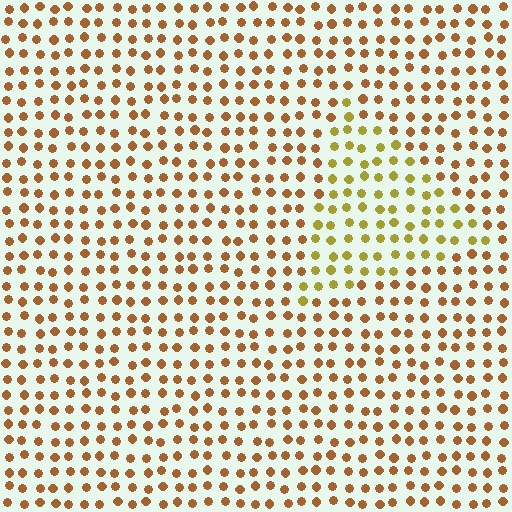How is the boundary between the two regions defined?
The boundary is defined purely by a slight shift in hue (about 32 degrees). Spacing, size, and orientation are identical on both sides.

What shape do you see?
I see a triangle.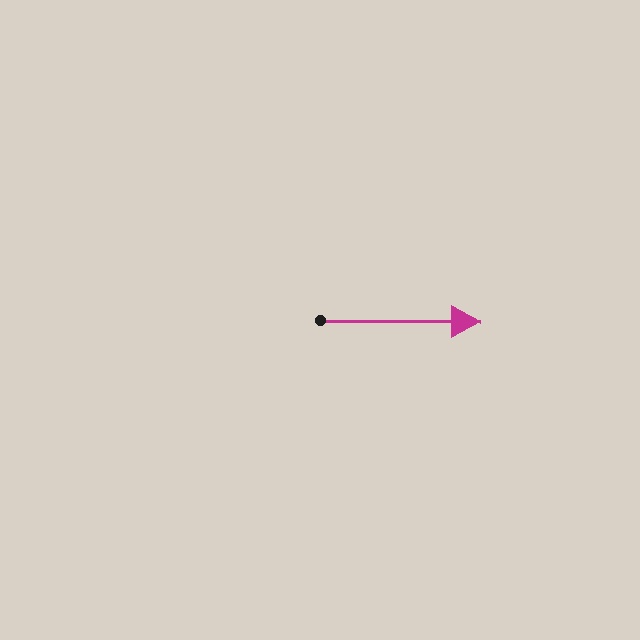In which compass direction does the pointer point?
East.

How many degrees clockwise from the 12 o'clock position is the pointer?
Approximately 91 degrees.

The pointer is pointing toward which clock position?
Roughly 3 o'clock.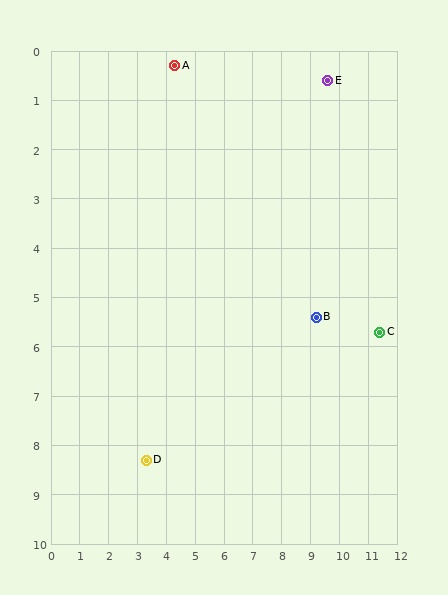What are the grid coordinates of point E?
Point E is at approximately (9.6, 0.6).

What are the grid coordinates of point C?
Point C is at approximately (11.4, 5.7).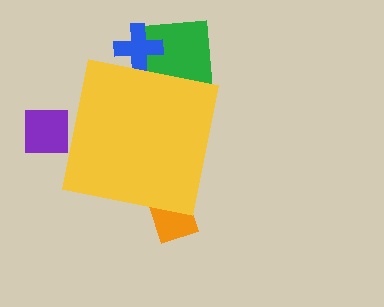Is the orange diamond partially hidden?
Yes, the orange diamond is partially hidden behind the yellow square.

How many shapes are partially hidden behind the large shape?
4 shapes are partially hidden.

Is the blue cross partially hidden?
Yes, the blue cross is partially hidden behind the yellow square.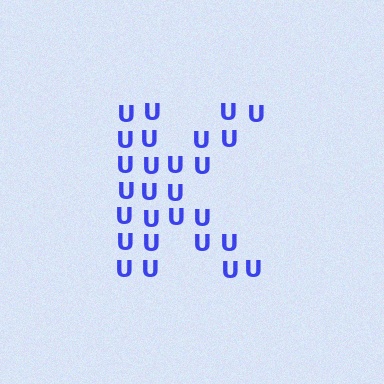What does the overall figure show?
The overall figure shows the letter K.